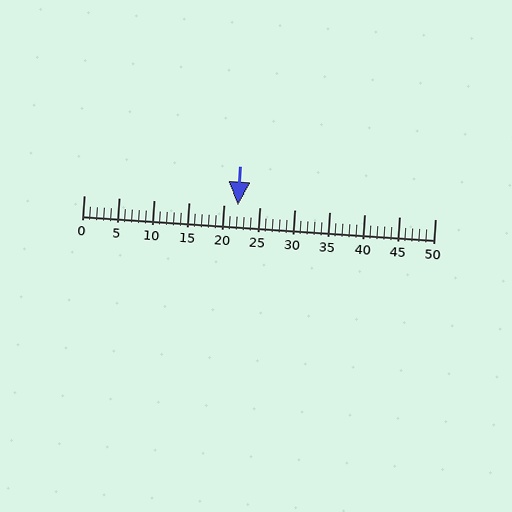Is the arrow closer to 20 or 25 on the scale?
The arrow is closer to 20.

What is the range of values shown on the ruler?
The ruler shows values from 0 to 50.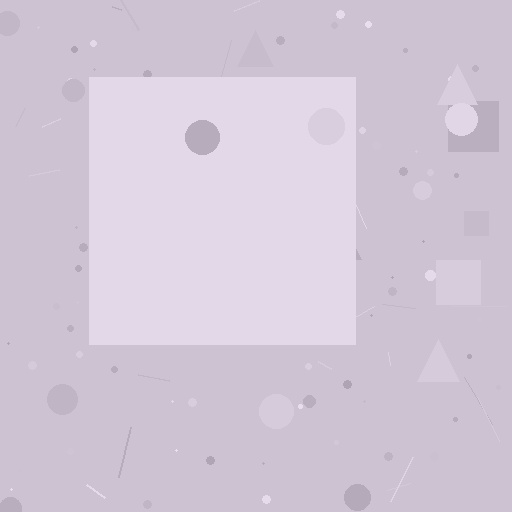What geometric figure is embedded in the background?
A square is embedded in the background.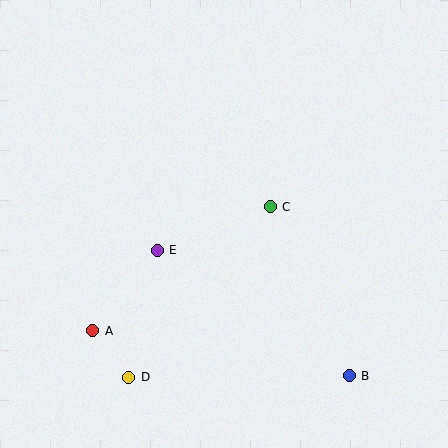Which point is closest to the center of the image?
Point C at (270, 207) is closest to the center.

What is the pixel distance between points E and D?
The distance between E and D is 130 pixels.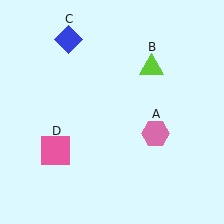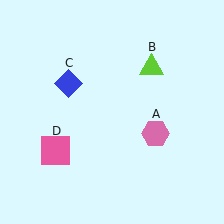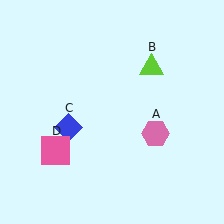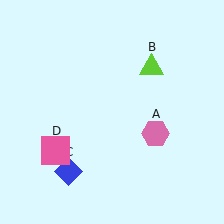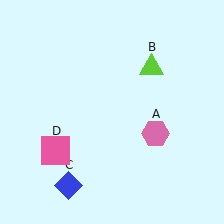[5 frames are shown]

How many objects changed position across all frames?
1 object changed position: blue diamond (object C).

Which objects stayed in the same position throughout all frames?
Pink hexagon (object A) and lime triangle (object B) and pink square (object D) remained stationary.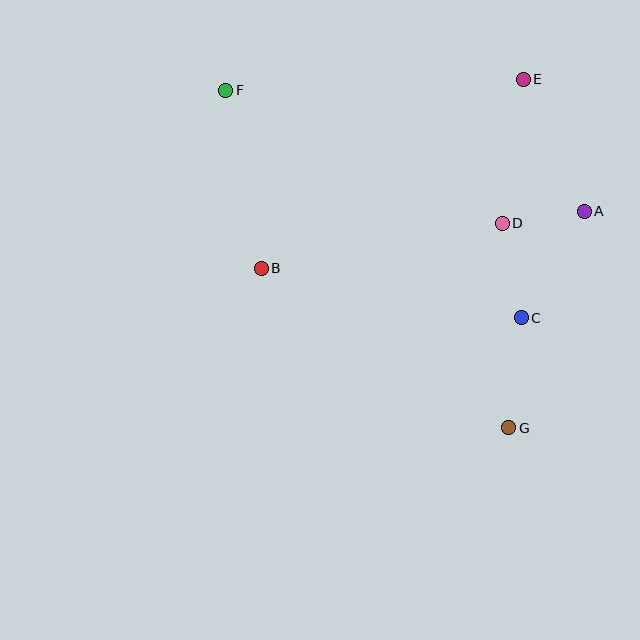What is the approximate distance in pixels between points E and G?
The distance between E and G is approximately 349 pixels.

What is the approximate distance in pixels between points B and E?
The distance between B and E is approximately 323 pixels.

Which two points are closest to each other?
Points A and D are closest to each other.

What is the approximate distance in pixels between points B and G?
The distance between B and G is approximately 295 pixels.